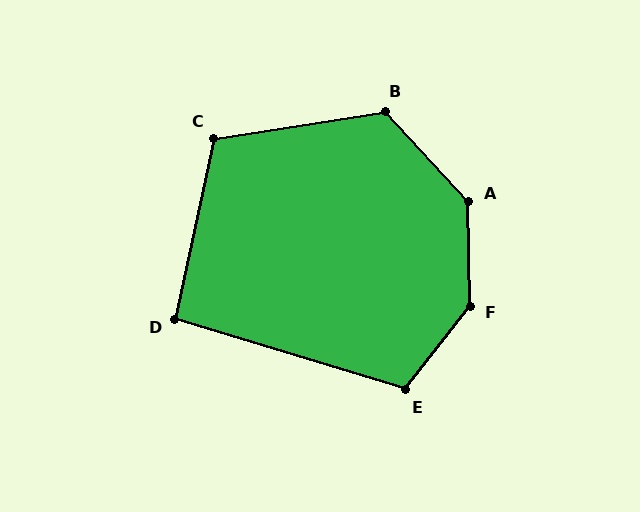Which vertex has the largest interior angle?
F, at approximately 141 degrees.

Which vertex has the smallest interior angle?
D, at approximately 95 degrees.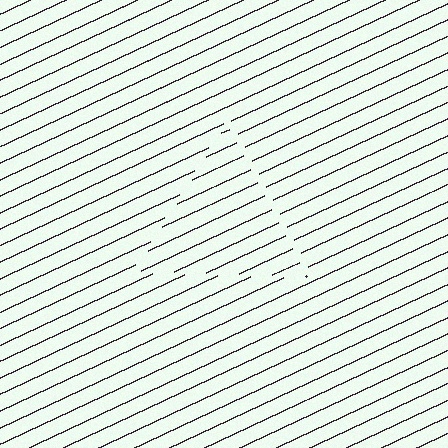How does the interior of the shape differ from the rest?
The interior of the shape contains the same grating, shifted by half a period — the contour is defined by the phase discontinuity where line-ends from the inner and outer gratings abut.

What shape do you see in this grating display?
An illusory triangle. The interior of the shape contains the same grating, shifted by half a period — the contour is defined by the phase discontinuity where line-ends from the inner and outer gratings abut.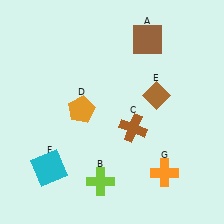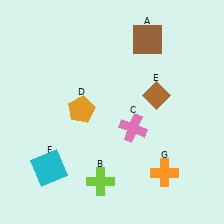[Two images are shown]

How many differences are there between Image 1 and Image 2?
There is 1 difference between the two images.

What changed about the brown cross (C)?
In Image 1, C is brown. In Image 2, it changed to pink.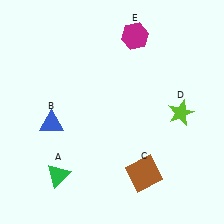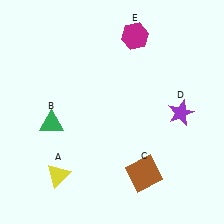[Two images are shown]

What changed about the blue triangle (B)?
In Image 1, B is blue. In Image 2, it changed to green.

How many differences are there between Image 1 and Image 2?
There are 3 differences between the two images.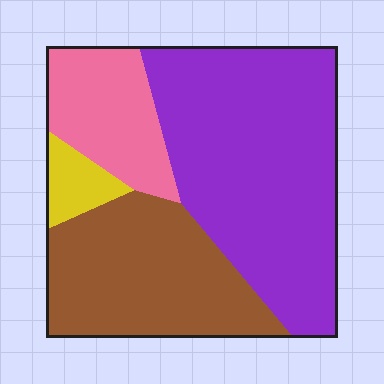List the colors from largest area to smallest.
From largest to smallest: purple, brown, pink, yellow.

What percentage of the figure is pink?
Pink takes up about one sixth (1/6) of the figure.